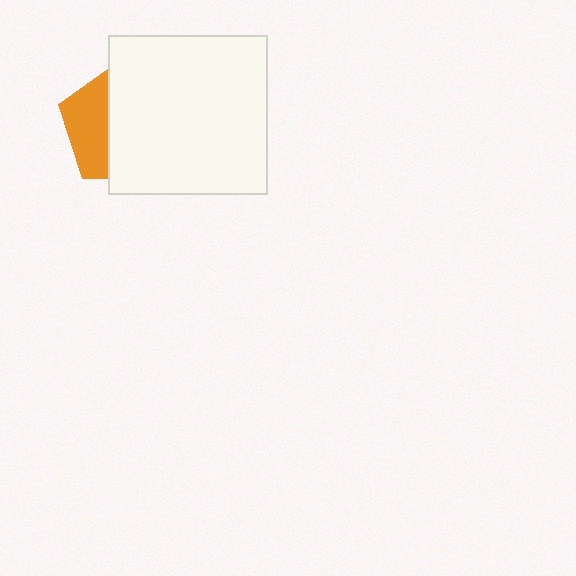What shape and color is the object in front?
The object in front is a white square.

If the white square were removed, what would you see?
You would see the complete orange pentagon.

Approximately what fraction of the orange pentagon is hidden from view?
Roughly 65% of the orange pentagon is hidden behind the white square.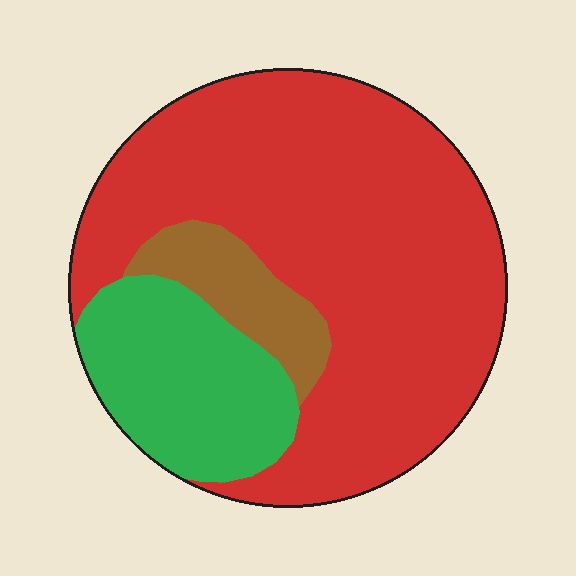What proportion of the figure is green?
Green covers about 20% of the figure.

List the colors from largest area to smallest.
From largest to smallest: red, green, brown.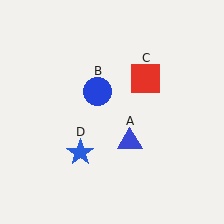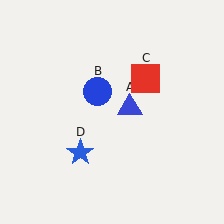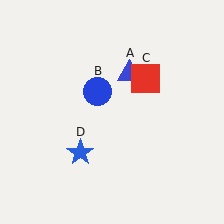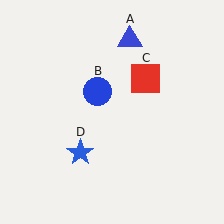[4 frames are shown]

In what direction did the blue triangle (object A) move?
The blue triangle (object A) moved up.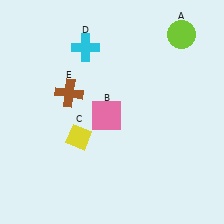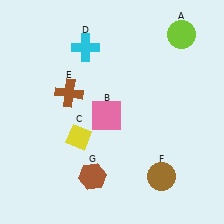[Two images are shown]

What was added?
A brown circle (F), a brown hexagon (G) were added in Image 2.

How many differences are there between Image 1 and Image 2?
There are 2 differences between the two images.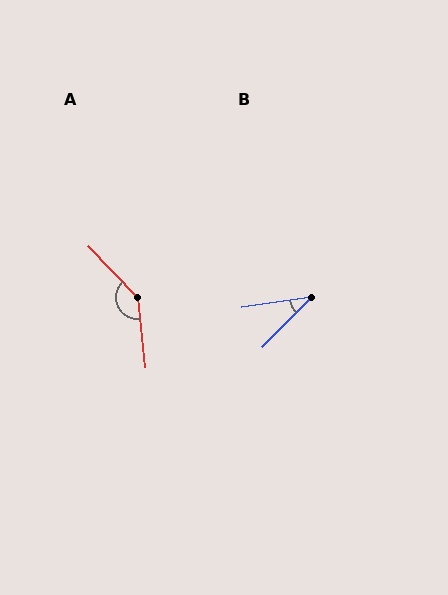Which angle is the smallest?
B, at approximately 37 degrees.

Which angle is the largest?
A, at approximately 143 degrees.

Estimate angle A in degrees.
Approximately 143 degrees.